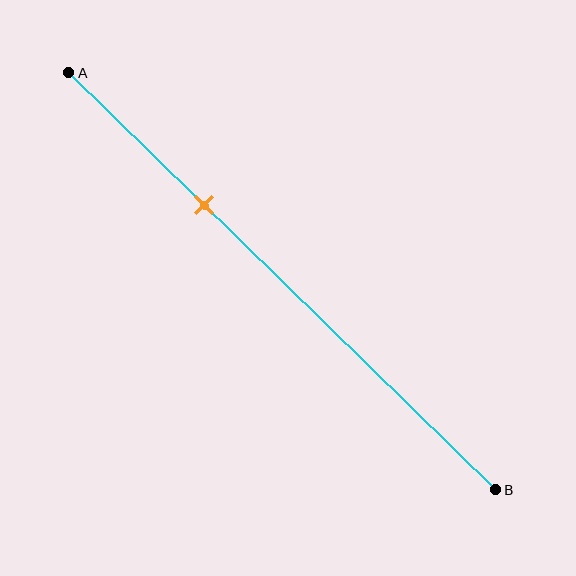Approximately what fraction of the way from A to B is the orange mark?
The orange mark is approximately 30% of the way from A to B.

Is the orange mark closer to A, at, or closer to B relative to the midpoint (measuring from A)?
The orange mark is closer to point A than the midpoint of segment AB.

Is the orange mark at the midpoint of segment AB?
No, the mark is at about 30% from A, not at the 50% midpoint.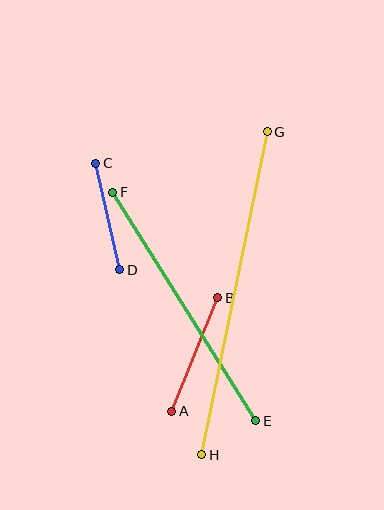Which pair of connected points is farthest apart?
Points G and H are farthest apart.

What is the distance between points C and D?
The distance is approximately 110 pixels.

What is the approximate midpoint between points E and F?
The midpoint is at approximately (184, 307) pixels.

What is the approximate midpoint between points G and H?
The midpoint is at approximately (235, 293) pixels.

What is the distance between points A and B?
The distance is approximately 123 pixels.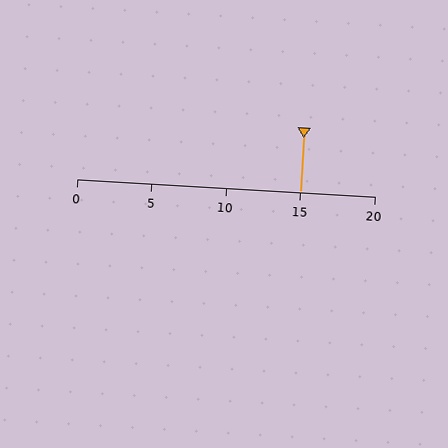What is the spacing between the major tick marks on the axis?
The major ticks are spaced 5 apart.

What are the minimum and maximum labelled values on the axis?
The axis runs from 0 to 20.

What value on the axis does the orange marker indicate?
The marker indicates approximately 15.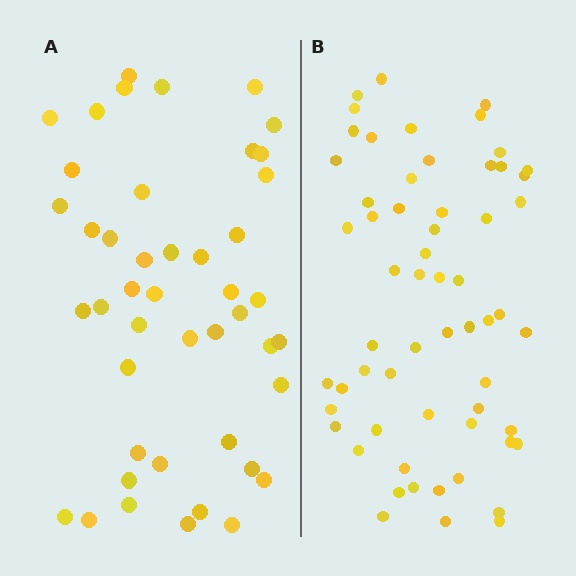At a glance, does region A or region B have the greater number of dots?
Region B (the right region) has more dots.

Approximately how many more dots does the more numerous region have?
Region B has approximately 15 more dots than region A.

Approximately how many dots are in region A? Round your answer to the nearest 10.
About 40 dots. (The exact count is 45, which rounds to 40.)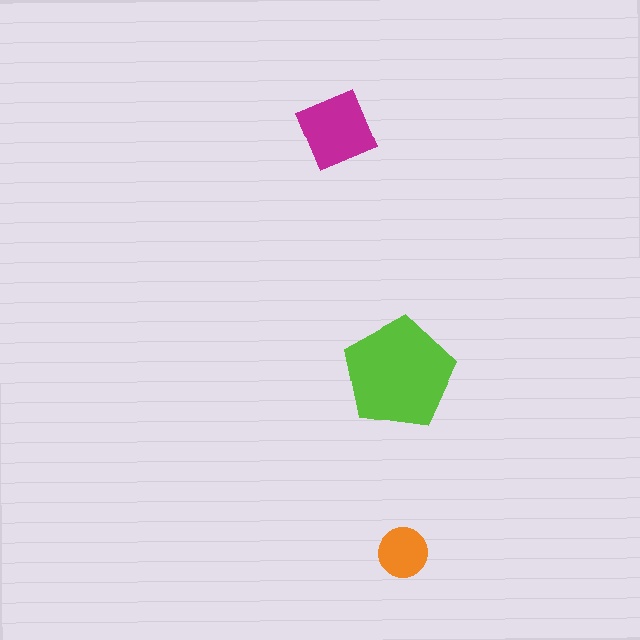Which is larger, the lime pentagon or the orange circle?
The lime pentagon.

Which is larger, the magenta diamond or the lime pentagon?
The lime pentagon.